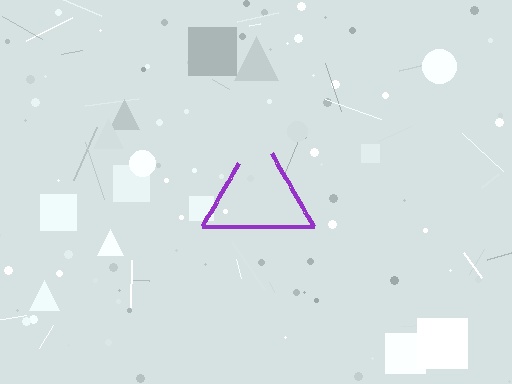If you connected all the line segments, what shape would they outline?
They would outline a triangle.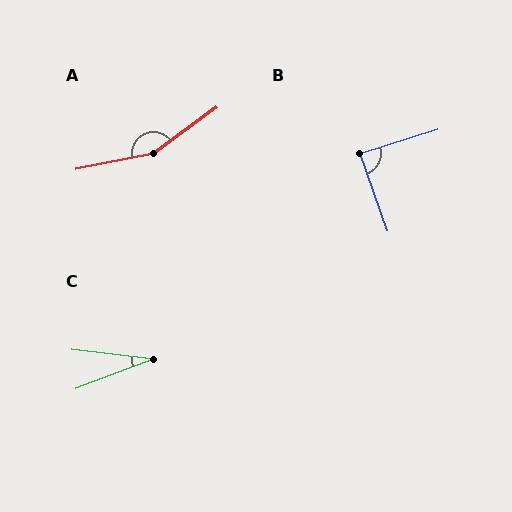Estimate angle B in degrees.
Approximately 88 degrees.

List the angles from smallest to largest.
C (27°), B (88°), A (155°).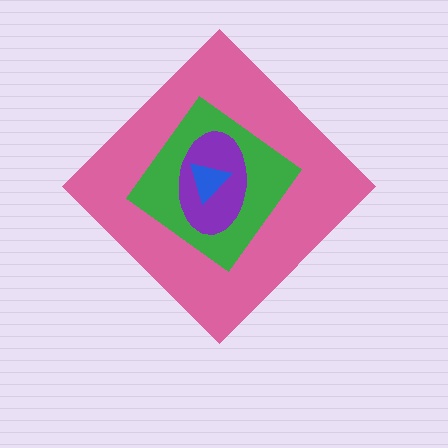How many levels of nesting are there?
4.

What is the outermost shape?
The pink diamond.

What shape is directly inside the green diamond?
The purple ellipse.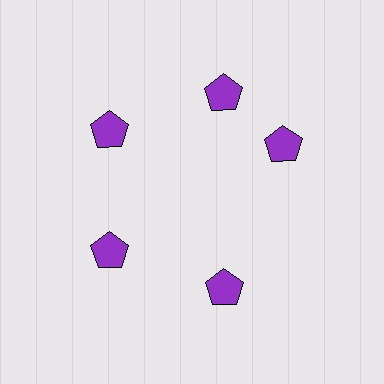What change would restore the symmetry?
The symmetry would be restored by rotating it back into even spacing with its neighbors so that all 5 pentagons sit at equal angles and equal distance from the center.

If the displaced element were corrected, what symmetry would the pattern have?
It would have 5-fold rotational symmetry — the pattern would map onto itself every 72 degrees.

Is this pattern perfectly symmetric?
No. The 5 purple pentagons are arranged in a ring, but one element near the 3 o'clock position is rotated out of alignment along the ring, breaking the 5-fold rotational symmetry.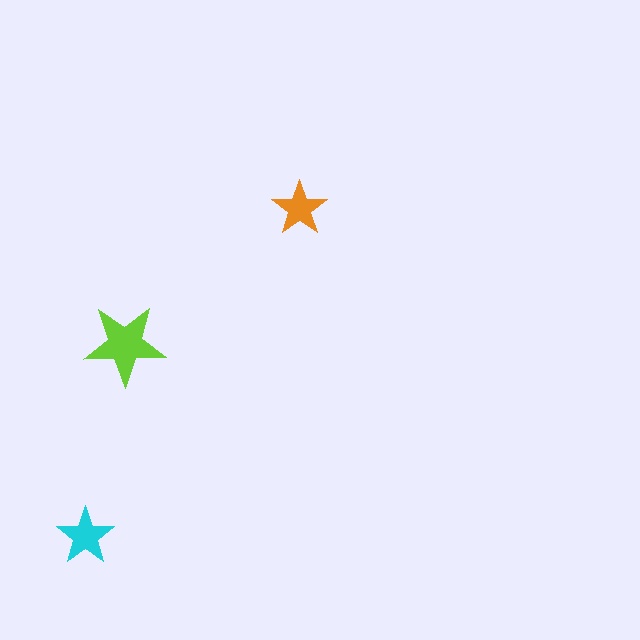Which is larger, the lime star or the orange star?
The lime one.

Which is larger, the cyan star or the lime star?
The lime one.